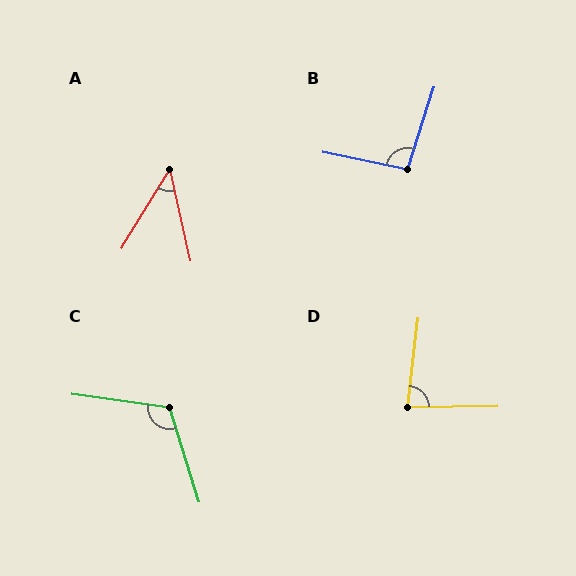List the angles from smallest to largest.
A (44°), D (82°), B (96°), C (115°).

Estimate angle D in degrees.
Approximately 82 degrees.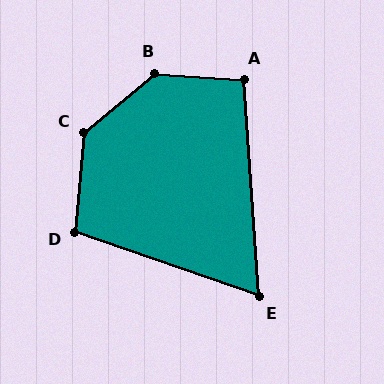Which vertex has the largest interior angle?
B, at approximately 137 degrees.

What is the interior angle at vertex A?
Approximately 98 degrees (obtuse).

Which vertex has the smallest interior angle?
E, at approximately 67 degrees.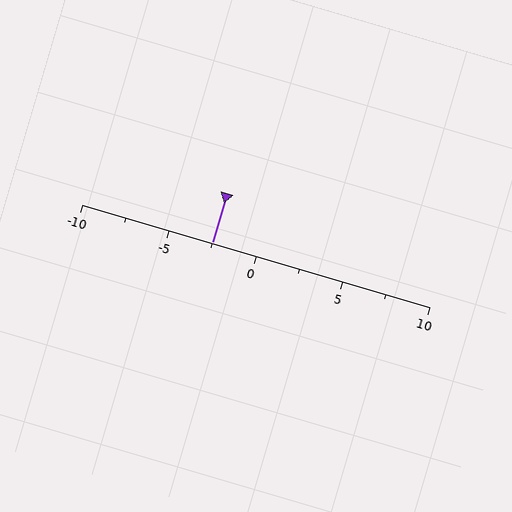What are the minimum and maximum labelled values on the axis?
The axis runs from -10 to 10.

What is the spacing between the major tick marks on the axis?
The major ticks are spaced 5 apart.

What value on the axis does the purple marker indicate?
The marker indicates approximately -2.5.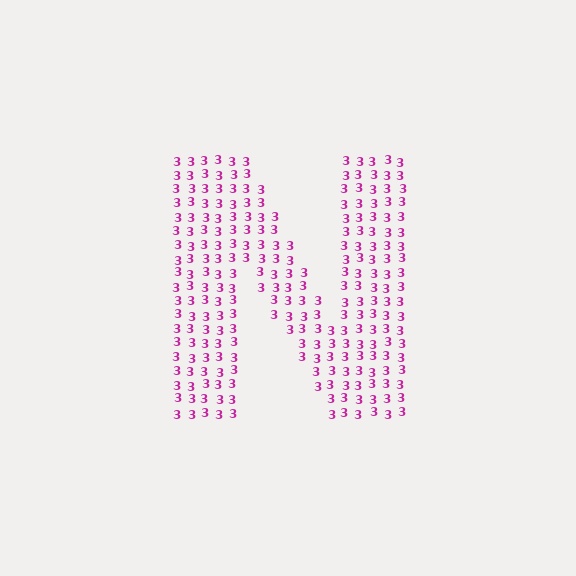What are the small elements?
The small elements are digit 3's.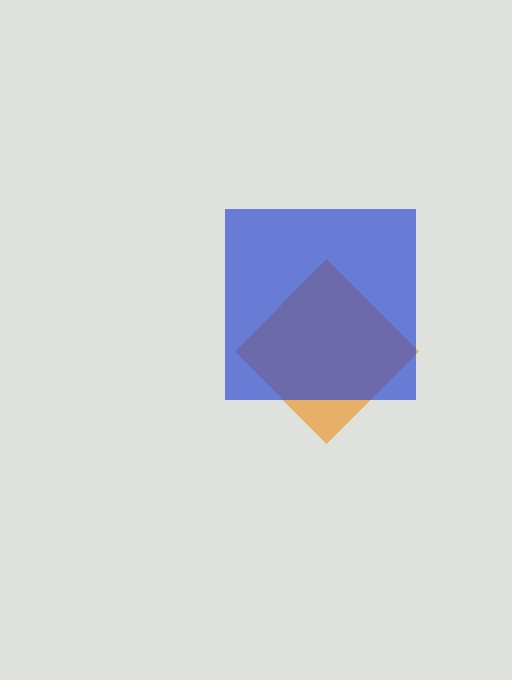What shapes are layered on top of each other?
The layered shapes are: an orange diamond, a blue square.